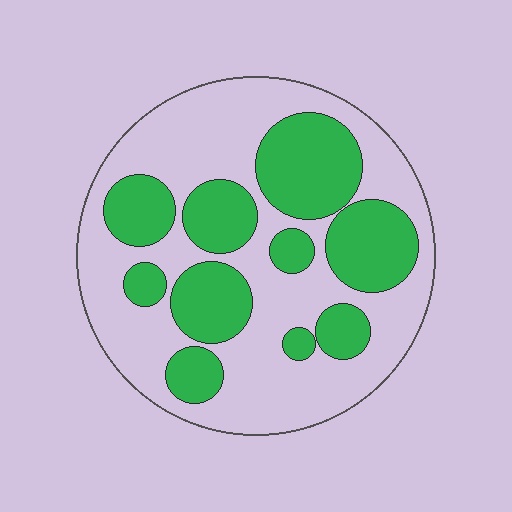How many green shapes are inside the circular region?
10.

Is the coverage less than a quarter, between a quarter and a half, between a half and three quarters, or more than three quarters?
Between a quarter and a half.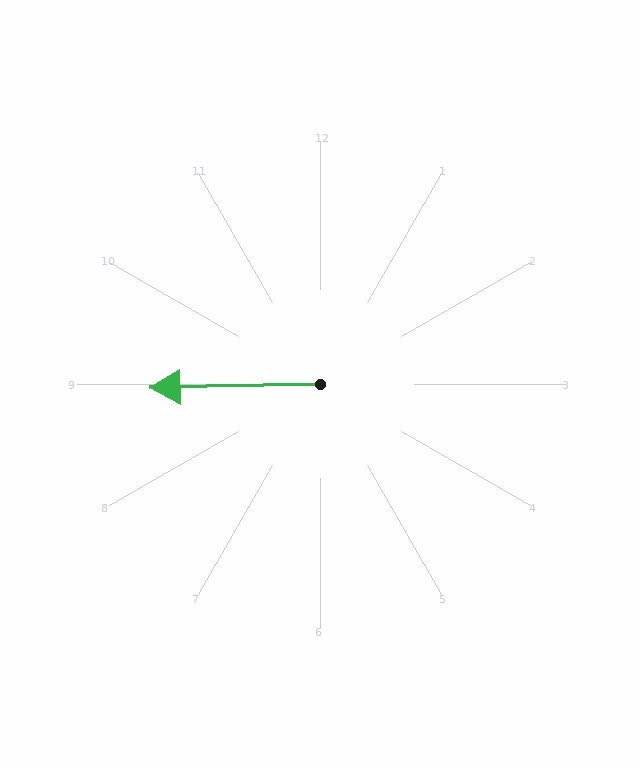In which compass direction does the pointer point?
West.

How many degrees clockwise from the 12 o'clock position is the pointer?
Approximately 269 degrees.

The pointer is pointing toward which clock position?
Roughly 9 o'clock.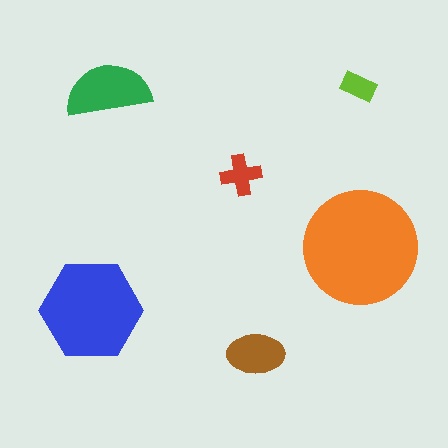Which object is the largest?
The orange circle.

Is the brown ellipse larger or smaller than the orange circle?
Smaller.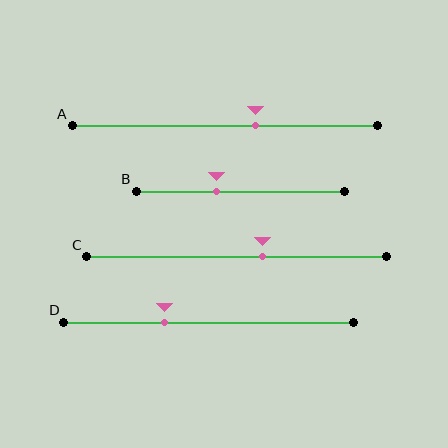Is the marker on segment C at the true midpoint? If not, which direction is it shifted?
No, the marker on segment C is shifted to the right by about 9% of the segment length.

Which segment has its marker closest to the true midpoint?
Segment C has its marker closest to the true midpoint.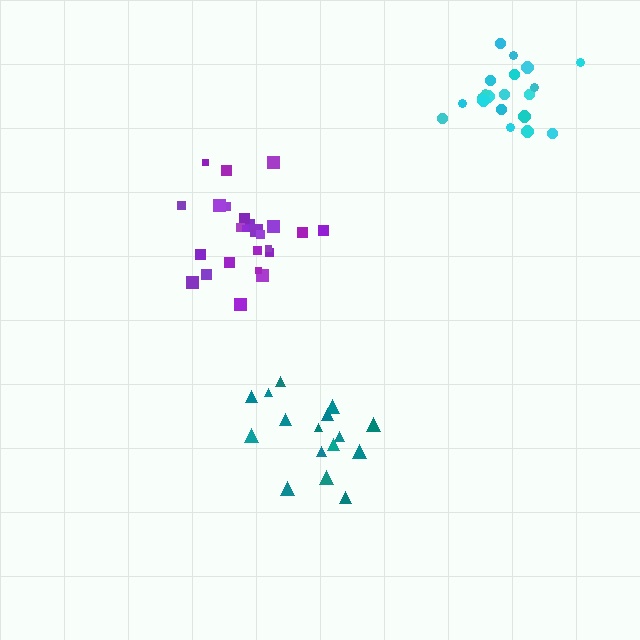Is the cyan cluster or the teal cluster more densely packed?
Cyan.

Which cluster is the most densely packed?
Cyan.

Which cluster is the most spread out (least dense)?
Purple.